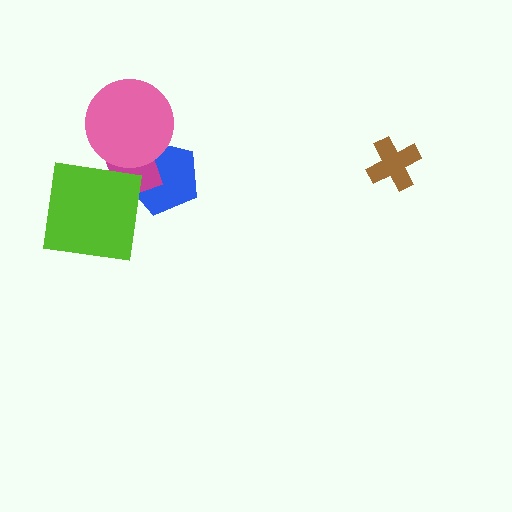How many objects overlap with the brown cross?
0 objects overlap with the brown cross.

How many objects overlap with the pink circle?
2 objects overlap with the pink circle.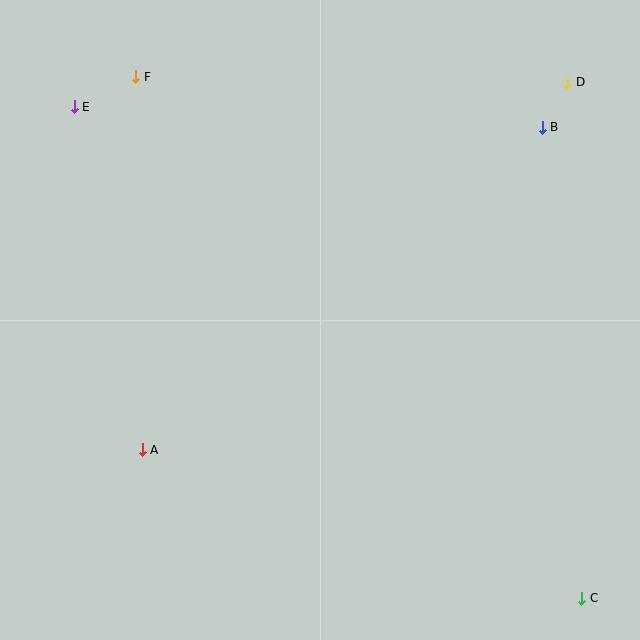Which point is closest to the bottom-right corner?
Point C is closest to the bottom-right corner.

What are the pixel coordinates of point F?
Point F is at (136, 77).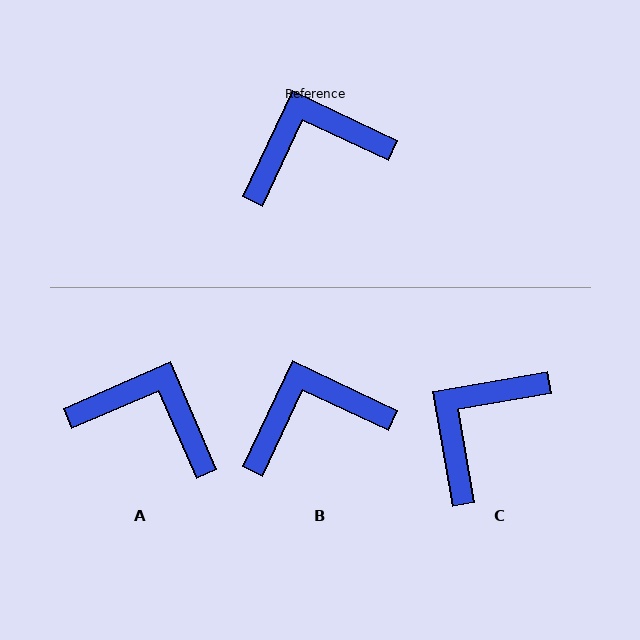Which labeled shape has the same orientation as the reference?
B.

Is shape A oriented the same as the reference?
No, it is off by about 41 degrees.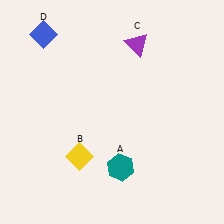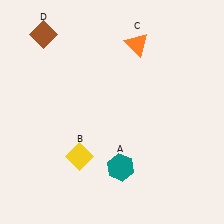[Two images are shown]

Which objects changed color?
C changed from purple to orange. D changed from blue to brown.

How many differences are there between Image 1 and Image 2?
There are 2 differences between the two images.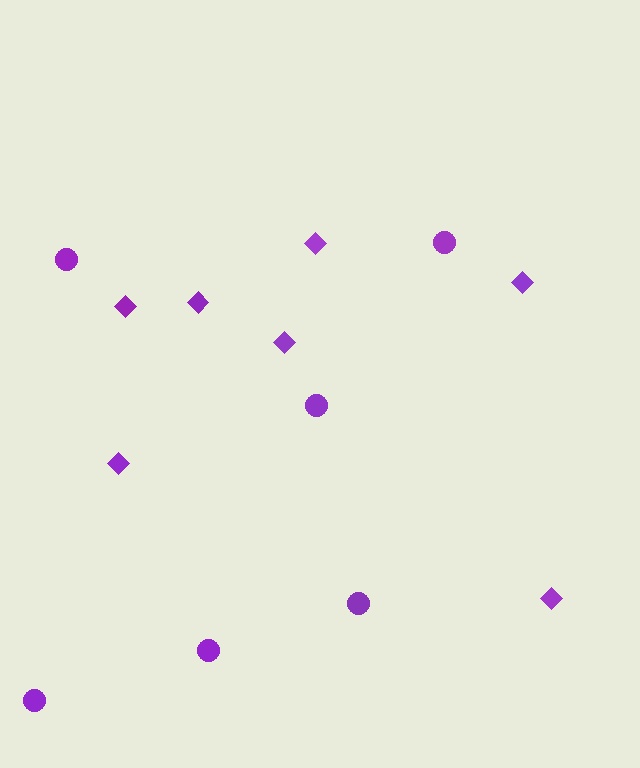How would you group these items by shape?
There are 2 groups: one group of diamonds (7) and one group of circles (6).